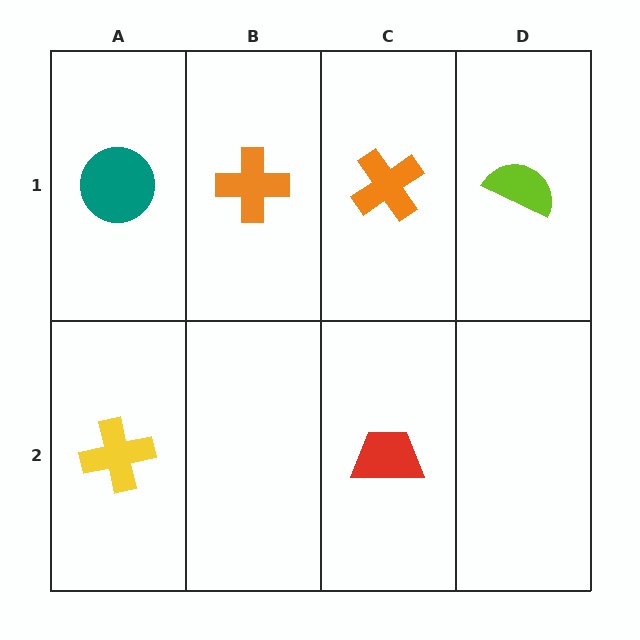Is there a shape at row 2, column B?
No, that cell is empty.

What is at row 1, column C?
An orange cross.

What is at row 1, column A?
A teal circle.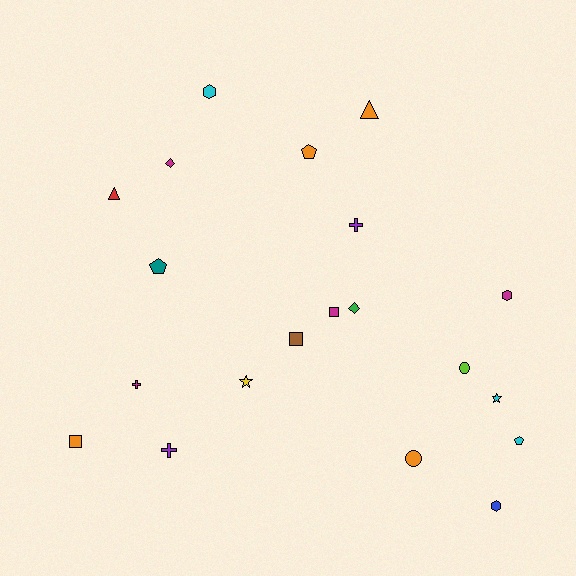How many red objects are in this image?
There is 1 red object.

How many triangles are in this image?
There are 2 triangles.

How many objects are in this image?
There are 20 objects.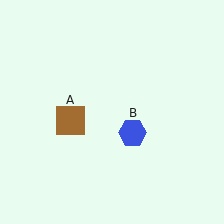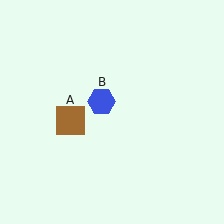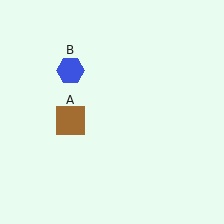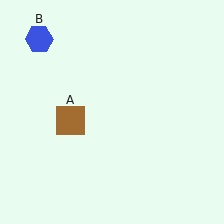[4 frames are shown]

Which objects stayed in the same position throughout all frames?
Brown square (object A) remained stationary.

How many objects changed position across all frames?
1 object changed position: blue hexagon (object B).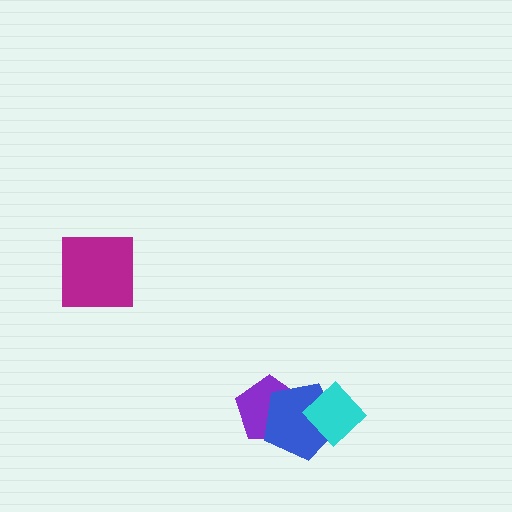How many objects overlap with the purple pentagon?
1 object overlaps with the purple pentagon.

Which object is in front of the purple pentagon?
The blue pentagon is in front of the purple pentagon.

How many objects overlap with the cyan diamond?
1 object overlaps with the cyan diamond.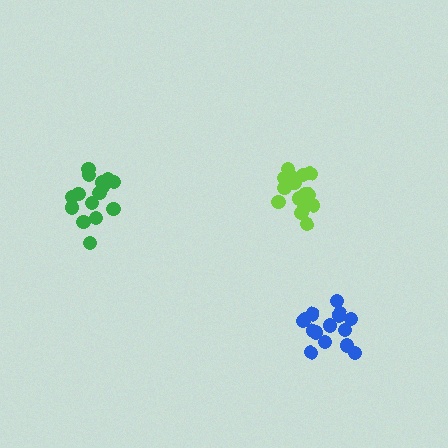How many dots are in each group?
Group 1: 15 dots, Group 2: 16 dots, Group 3: 15 dots (46 total).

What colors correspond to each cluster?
The clusters are colored: blue, lime, green.